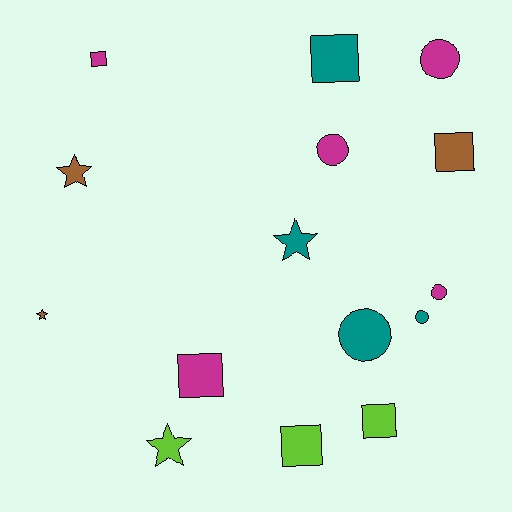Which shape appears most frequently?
Square, with 6 objects.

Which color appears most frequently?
Magenta, with 5 objects.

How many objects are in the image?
There are 15 objects.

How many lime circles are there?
There are no lime circles.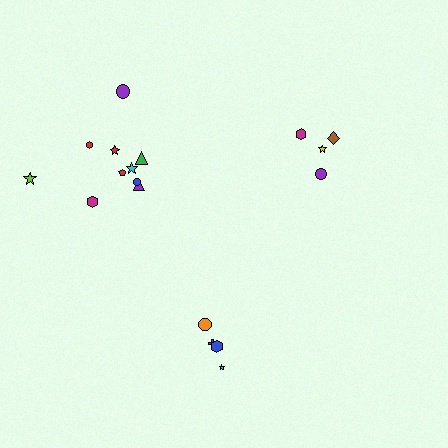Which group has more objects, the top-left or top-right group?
The top-left group.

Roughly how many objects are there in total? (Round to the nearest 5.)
Roughly 20 objects in total.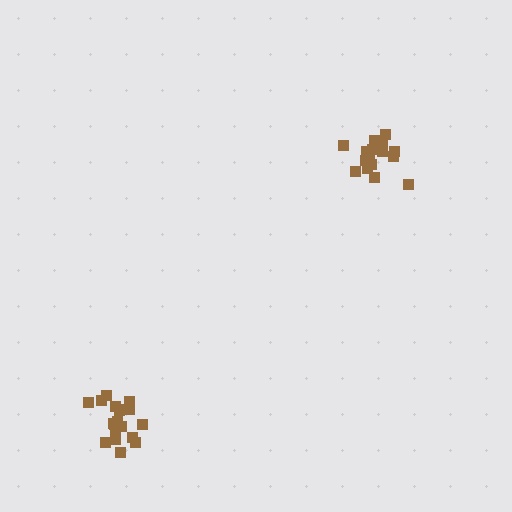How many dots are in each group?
Group 1: 18 dots, Group 2: 19 dots (37 total).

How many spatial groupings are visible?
There are 2 spatial groupings.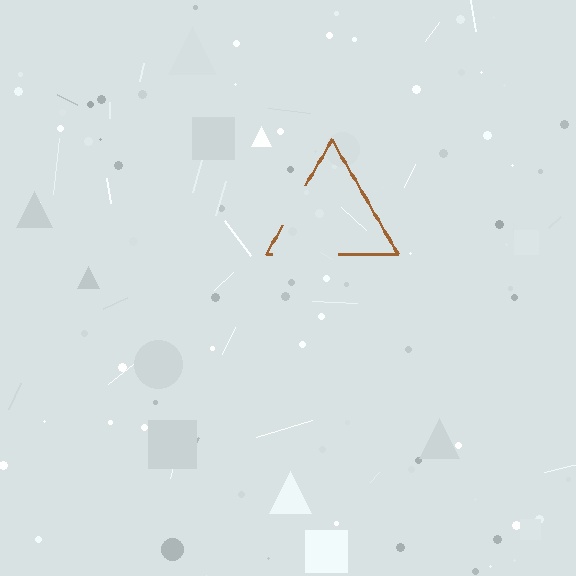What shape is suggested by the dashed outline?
The dashed outline suggests a triangle.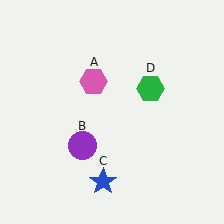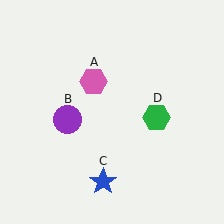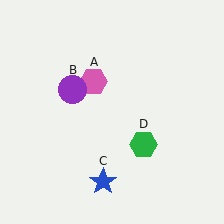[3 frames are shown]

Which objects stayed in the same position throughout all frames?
Pink hexagon (object A) and blue star (object C) remained stationary.